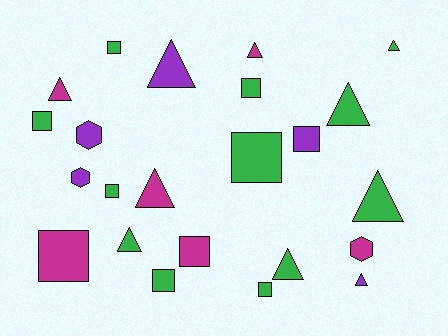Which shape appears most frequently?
Triangle, with 10 objects.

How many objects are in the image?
There are 23 objects.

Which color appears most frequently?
Green, with 12 objects.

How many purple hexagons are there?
There are 2 purple hexagons.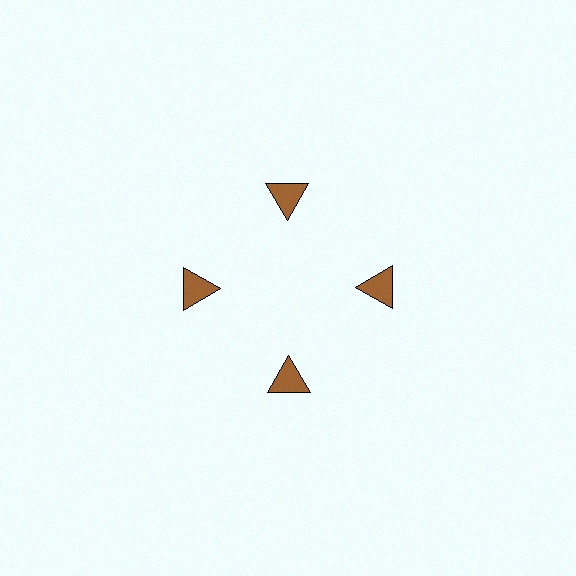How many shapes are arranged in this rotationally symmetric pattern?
There are 4 shapes, arranged in 4 groups of 1.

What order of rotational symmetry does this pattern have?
This pattern has 4-fold rotational symmetry.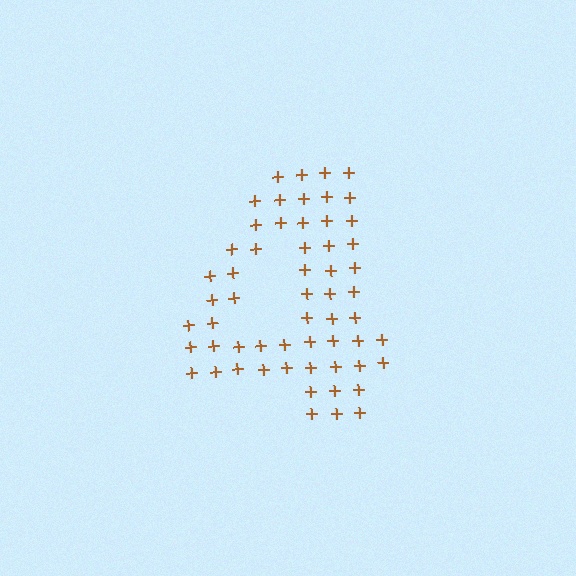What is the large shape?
The large shape is the digit 4.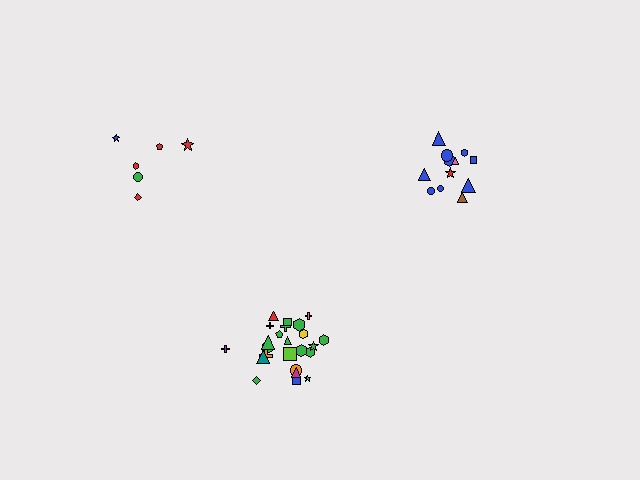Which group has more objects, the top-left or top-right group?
The top-right group.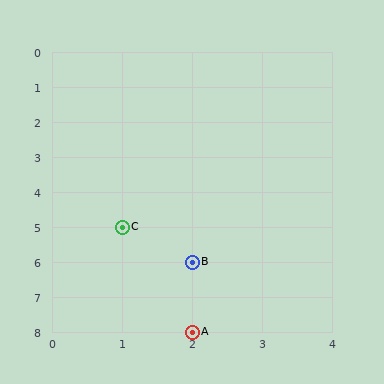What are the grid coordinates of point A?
Point A is at grid coordinates (2, 8).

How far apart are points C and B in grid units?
Points C and B are 1 column and 1 row apart (about 1.4 grid units diagonally).